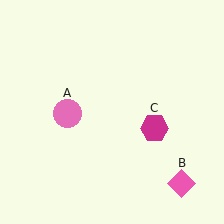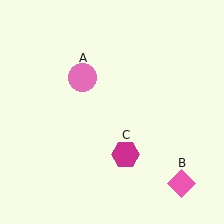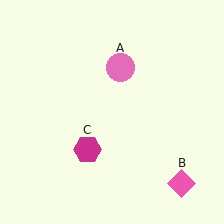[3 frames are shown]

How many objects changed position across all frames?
2 objects changed position: pink circle (object A), magenta hexagon (object C).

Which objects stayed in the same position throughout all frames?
Pink diamond (object B) remained stationary.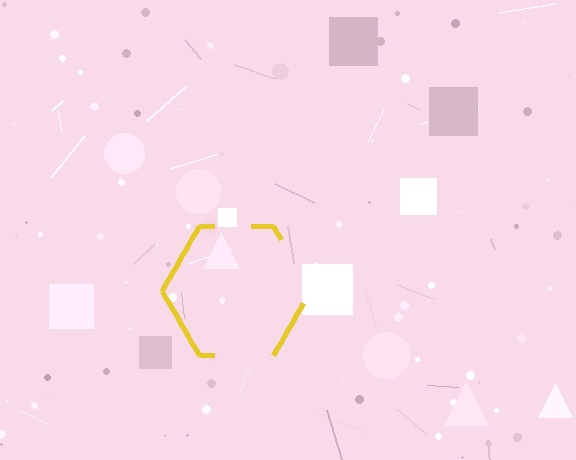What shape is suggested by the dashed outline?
The dashed outline suggests a hexagon.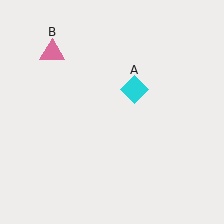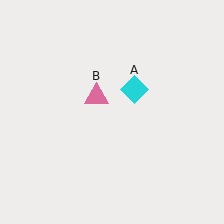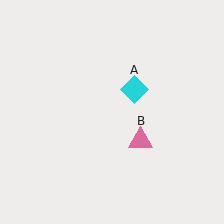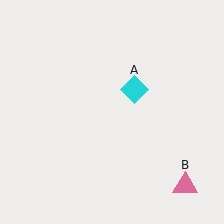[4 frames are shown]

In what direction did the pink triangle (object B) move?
The pink triangle (object B) moved down and to the right.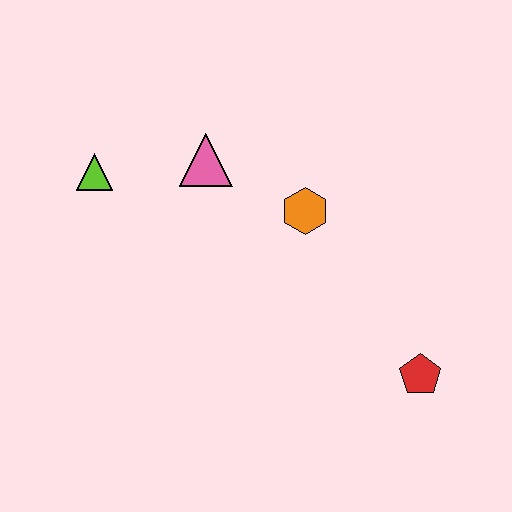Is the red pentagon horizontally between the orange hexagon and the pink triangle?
No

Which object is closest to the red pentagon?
The orange hexagon is closest to the red pentagon.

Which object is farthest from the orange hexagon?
The lime triangle is farthest from the orange hexagon.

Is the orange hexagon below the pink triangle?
Yes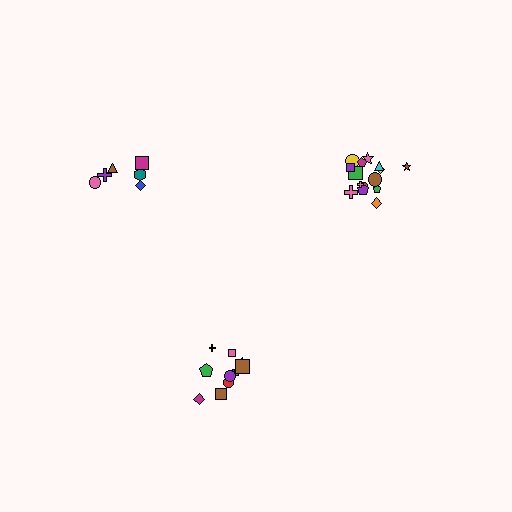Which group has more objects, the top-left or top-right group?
The top-right group.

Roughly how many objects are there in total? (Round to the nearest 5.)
Roughly 30 objects in total.